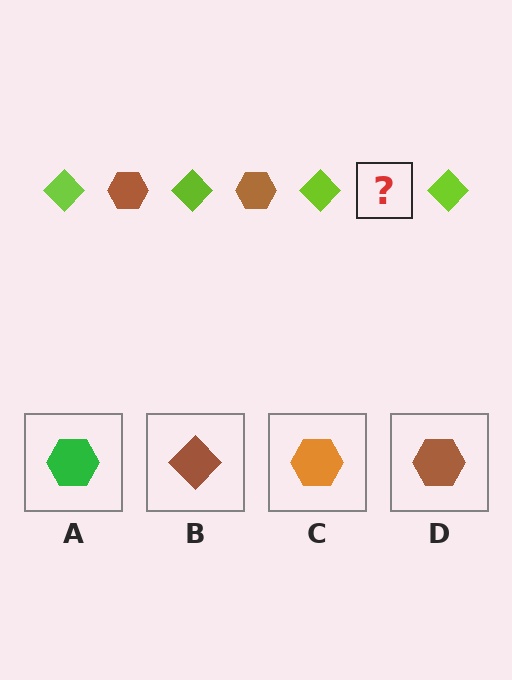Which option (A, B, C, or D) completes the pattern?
D.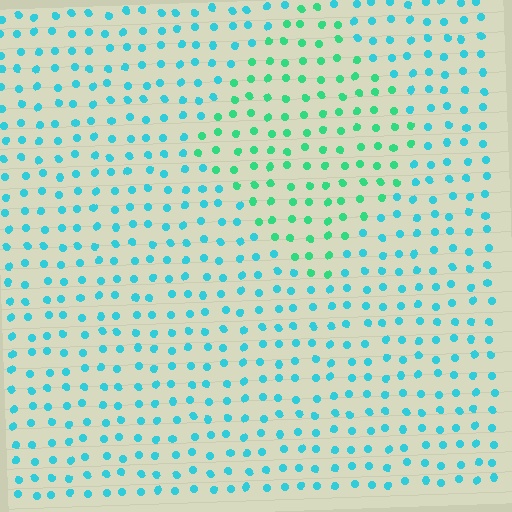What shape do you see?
I see a diamond.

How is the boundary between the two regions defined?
The boundary is defined purely by a slight shift in hue (about 37 degrees). Spacing, size, and orientation are identical on both sides.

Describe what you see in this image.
The image is filled with small cyan elements in a uniform arrangement. A diamond-shaped region is visible where the elements are tinted to a slightly different hue, forming a subtle color boundary.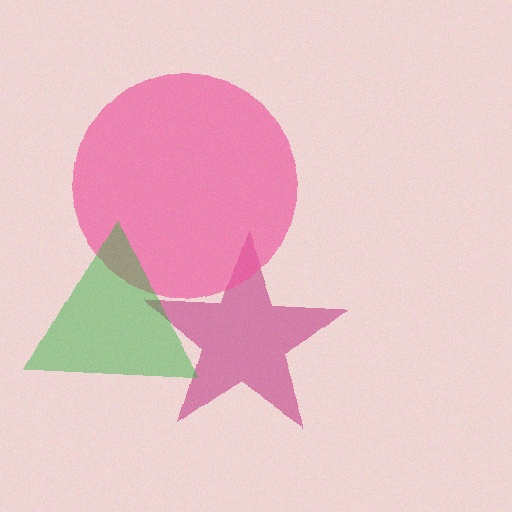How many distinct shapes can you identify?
There are 3 distinct shapes: a magenta star, a pink circle, a green triangle.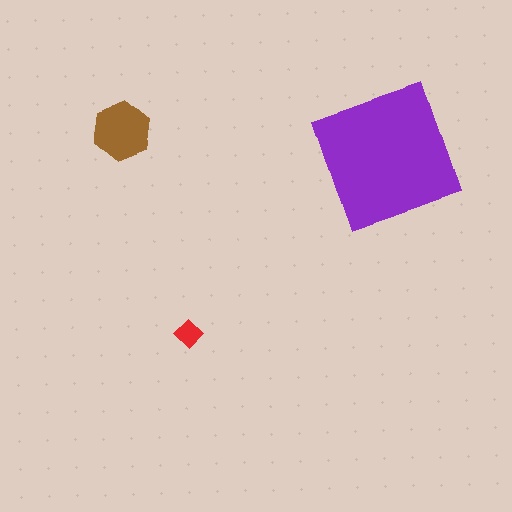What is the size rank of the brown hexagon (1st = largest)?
2nd.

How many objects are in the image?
There are 3 objects in the image.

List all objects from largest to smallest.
The purple square, the brown hexagon, the red diamond.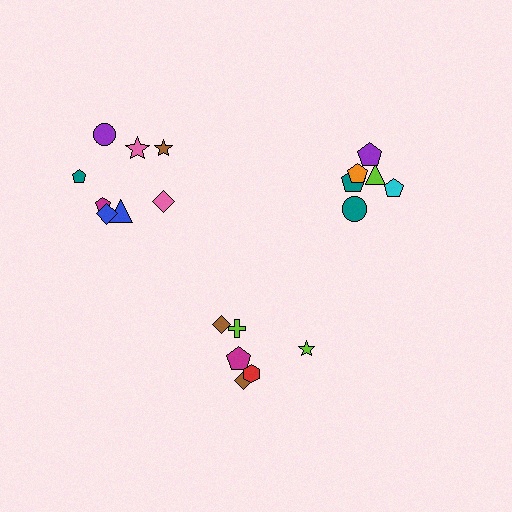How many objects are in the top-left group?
There are 8 objects.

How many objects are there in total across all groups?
There are 20 objects.